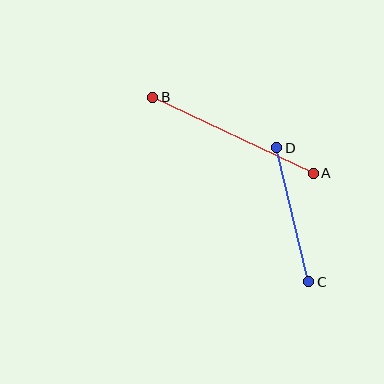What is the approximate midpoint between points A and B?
The midpoint is at approximately (233, 135) pixels.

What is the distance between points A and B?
The distance is approximately 178 pixels.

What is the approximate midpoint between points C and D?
The midpoint is at approximately (293, 215) pixels.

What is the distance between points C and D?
The distance is approximately 138 pixels.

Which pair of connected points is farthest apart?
Points A and B are farthest apart.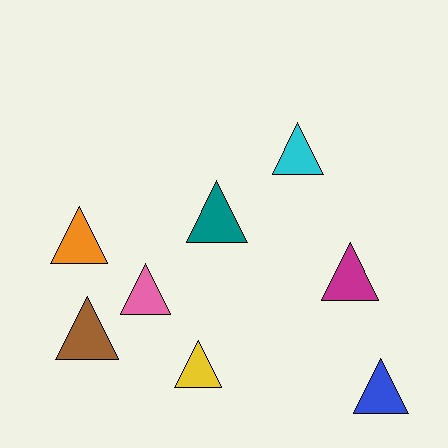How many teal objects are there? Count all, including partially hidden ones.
There is 1 teal object.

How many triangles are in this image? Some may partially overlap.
There are 8 triangles.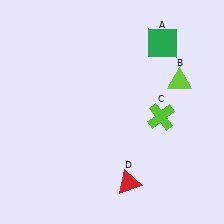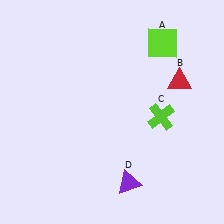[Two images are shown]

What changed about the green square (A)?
In Image 1, A is green. In Image 2, it changed to lime.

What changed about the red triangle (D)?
In Image 1, D is red. In Image 2, it changed to purple.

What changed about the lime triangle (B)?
In Image 1, B is lime. In Image 2, it changed to red.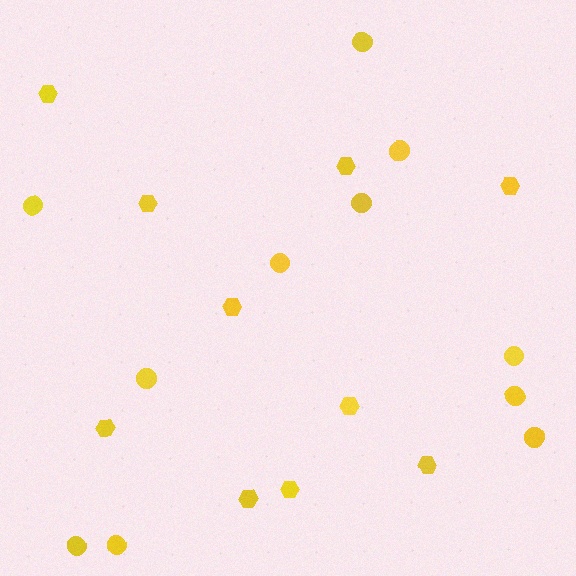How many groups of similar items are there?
There are 2 groups: one group of hexagons (10) and one group of circles (11).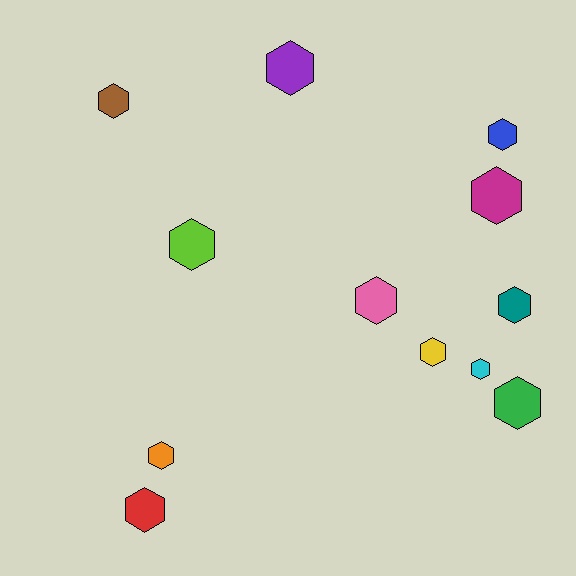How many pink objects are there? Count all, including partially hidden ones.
There is 1 pink object.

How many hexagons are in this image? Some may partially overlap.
There are 12 hexagons.